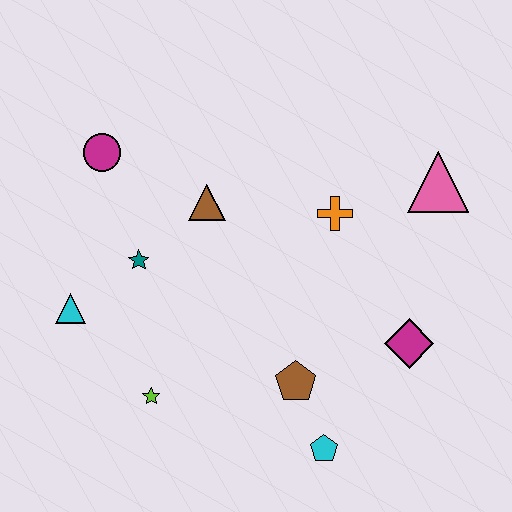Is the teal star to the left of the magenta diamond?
Yes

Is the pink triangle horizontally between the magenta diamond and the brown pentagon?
No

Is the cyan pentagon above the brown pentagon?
No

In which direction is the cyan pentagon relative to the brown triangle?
The cyan pentagon is below the brown triangle.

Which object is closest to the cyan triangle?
The teal star is closest to the cyan triangle.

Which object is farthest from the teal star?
The pink triangle is farthest from the teal star.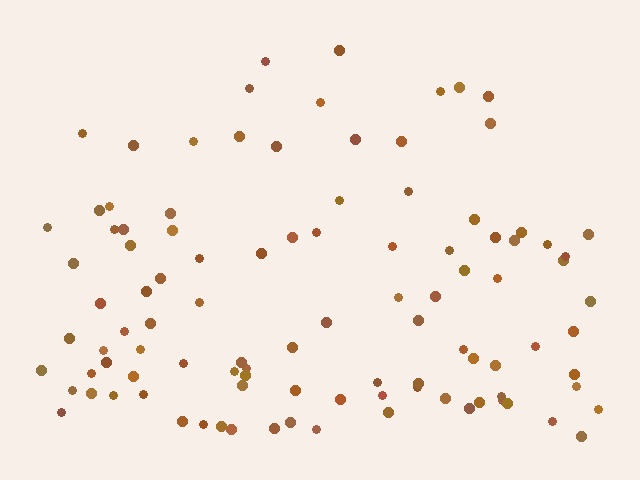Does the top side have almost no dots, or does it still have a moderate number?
Still a moderate number, just noticeably fewer than the bottom.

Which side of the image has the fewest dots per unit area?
The top.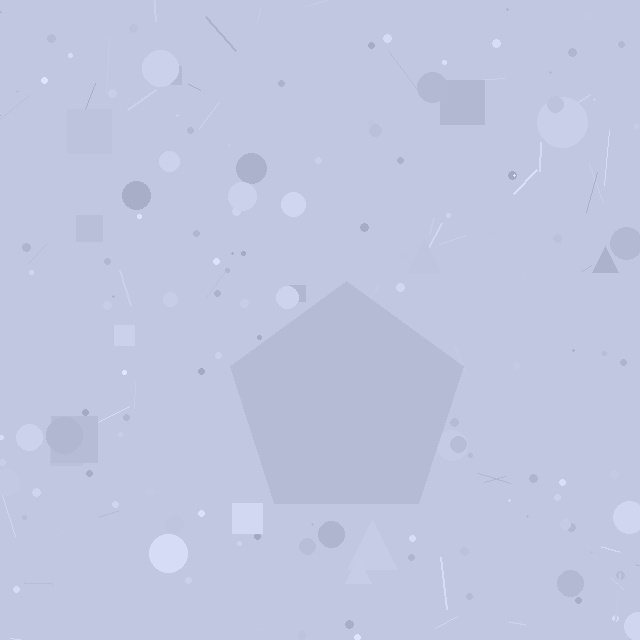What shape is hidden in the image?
A pentagon is hidden in the image.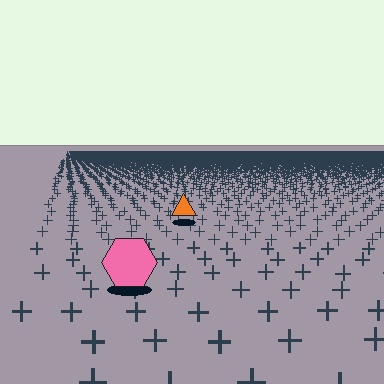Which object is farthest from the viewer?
The orange triangle is farthest from the viewer. It appears smaller and the ground texture around it is denser.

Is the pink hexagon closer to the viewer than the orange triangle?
Yes. The pink hexagon is closer — you can tell from the texture gradient: the ground texture is coarser near it.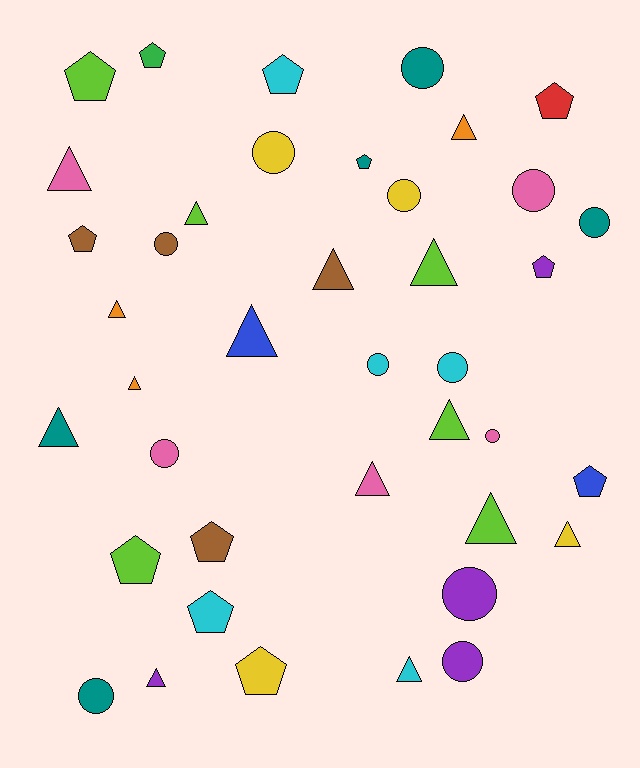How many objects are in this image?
There are 40 objects.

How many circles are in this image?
There are 13 circles.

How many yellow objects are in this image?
There are 4 yellow objects.